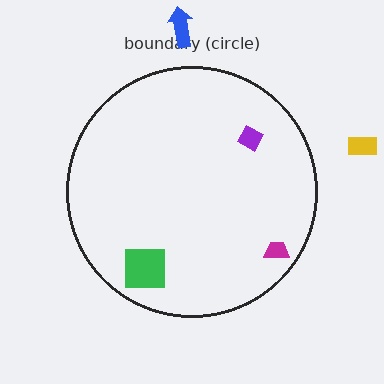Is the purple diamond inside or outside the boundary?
Inside.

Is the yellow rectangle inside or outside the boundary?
Outside.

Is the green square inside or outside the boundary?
Inside.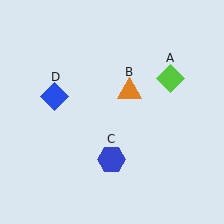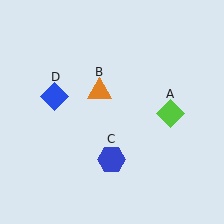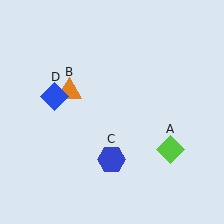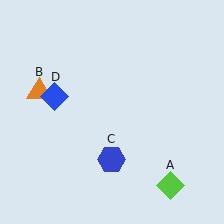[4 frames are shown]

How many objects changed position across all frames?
2 objects changed position: lime diamond (object A), orange triangle (object B).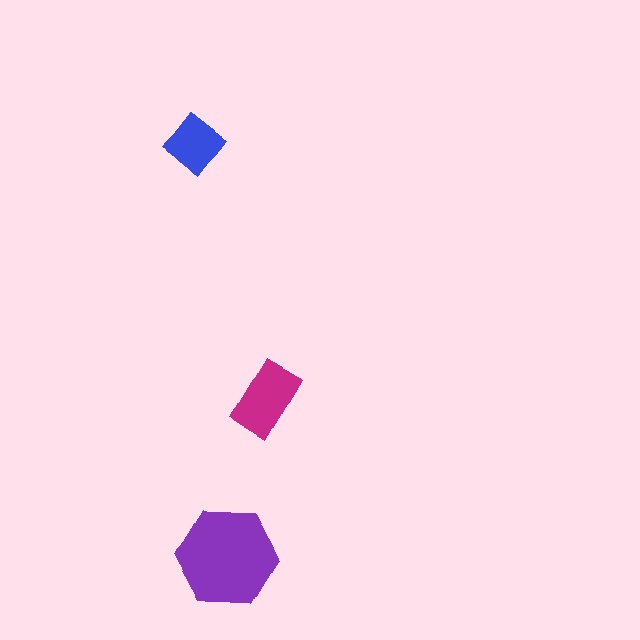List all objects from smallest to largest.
The blue diamond, the magenta rectangle, the purple hexagon.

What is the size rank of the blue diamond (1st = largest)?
3rd.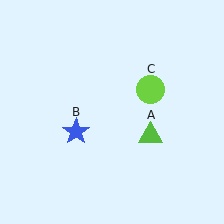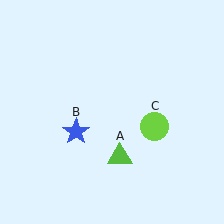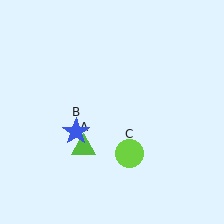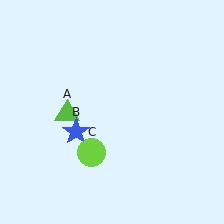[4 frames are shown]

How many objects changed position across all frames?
2 objects changed position: lime triangle (object A), lime circle (object C).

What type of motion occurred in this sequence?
The lime triangle (object A), lime circle (object C) rotated clockwise around the center of the scene.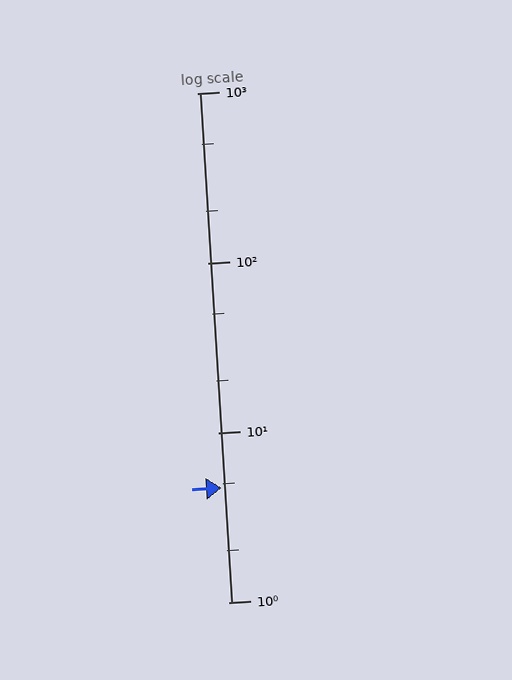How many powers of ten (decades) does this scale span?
The scale spans 3 decades, from 1 to 1000.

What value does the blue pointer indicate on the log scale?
The pointer indicates approximately 4.7.